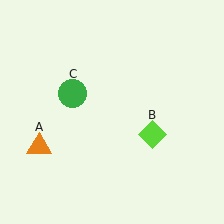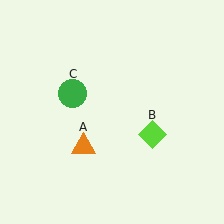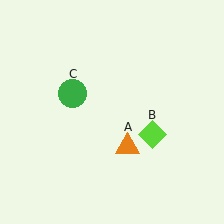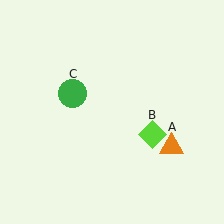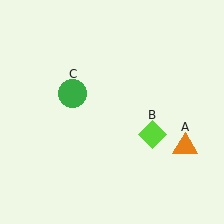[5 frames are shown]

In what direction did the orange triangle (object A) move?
The orange triangle (object A) moved right.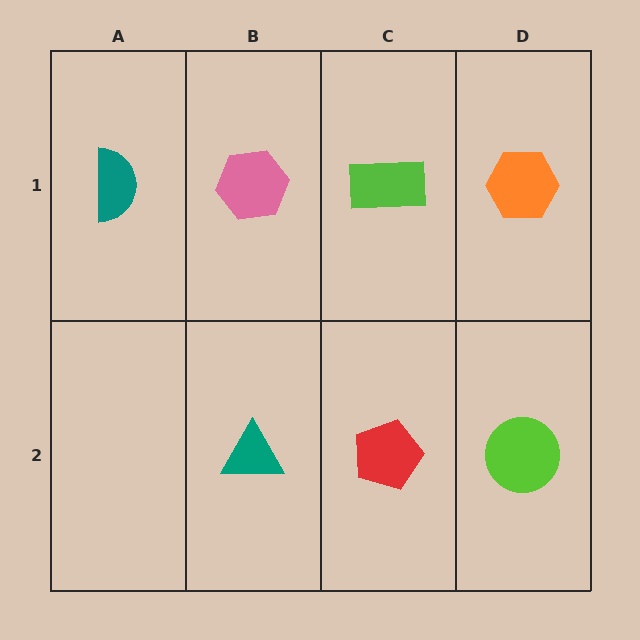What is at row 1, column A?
A teal semicircle.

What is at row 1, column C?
A lime rectangle.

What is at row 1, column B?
A pink hexagon.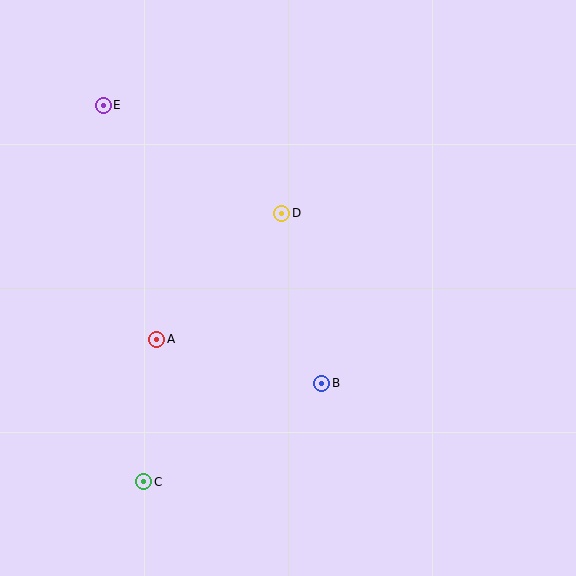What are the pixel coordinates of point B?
Point B is at (322, 383).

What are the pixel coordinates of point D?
Point D is at (282, 213).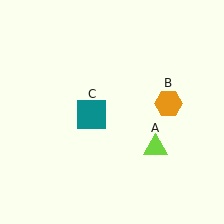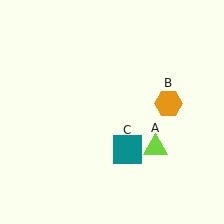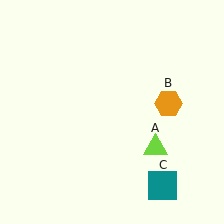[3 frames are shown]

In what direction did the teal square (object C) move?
The teal square (object C) moved down and to the right.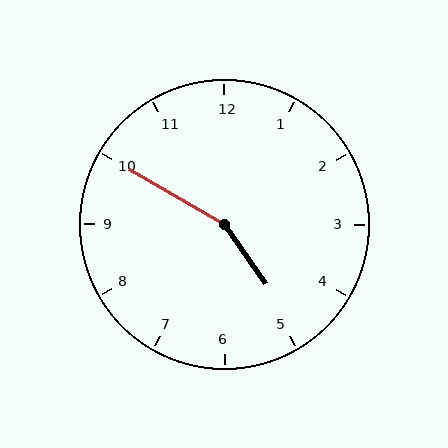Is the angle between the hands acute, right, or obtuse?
It is obtuse.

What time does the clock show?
4:50.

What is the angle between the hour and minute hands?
Approximately 155 degrees.